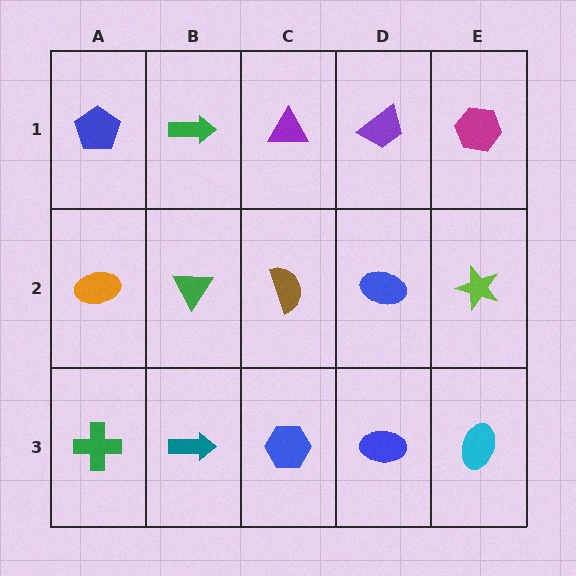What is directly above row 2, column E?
A magenta hexagon.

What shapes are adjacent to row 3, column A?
An orange ellipse (row 2, column A), a teal arrow (row 3, column B).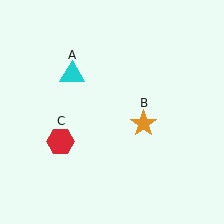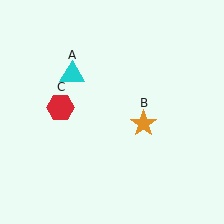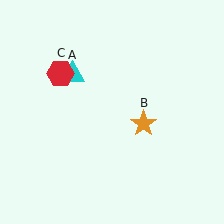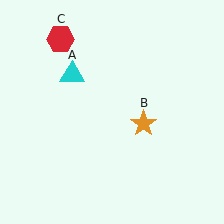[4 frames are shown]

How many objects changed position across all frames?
1 object changed position: red hexagon (object C).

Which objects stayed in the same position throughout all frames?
Cyan triangle (object A) and orange star (object B) remained stationary.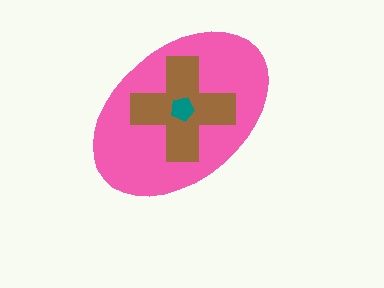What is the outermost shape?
The pink ellipse.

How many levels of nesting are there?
3.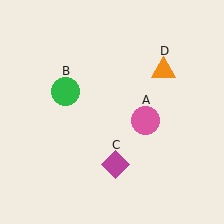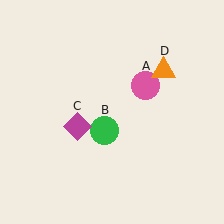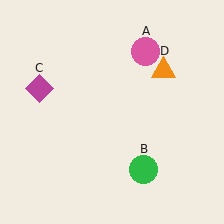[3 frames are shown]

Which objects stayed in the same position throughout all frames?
Orange triangle (object D) remained stationary.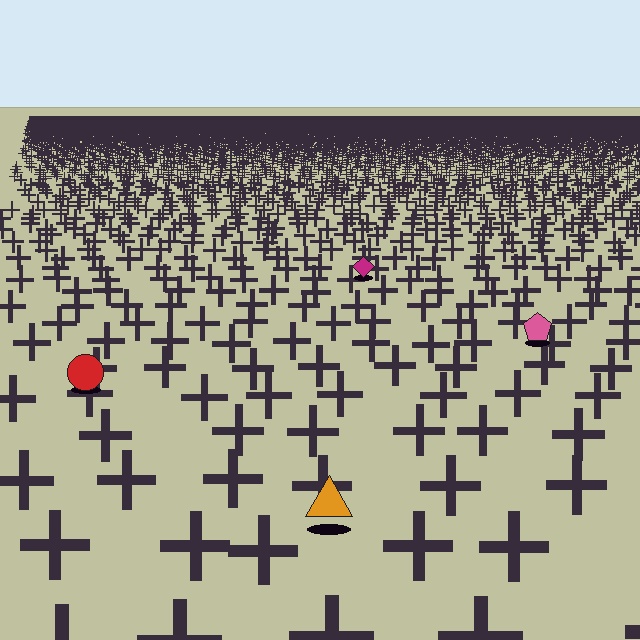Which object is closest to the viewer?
The orange triangle is closest. The texture marks near it are larger and more spread out.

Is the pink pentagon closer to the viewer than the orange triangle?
No. The orange triangle is closer — you can tell from the texture gradient: the ground texture is coarser near it.